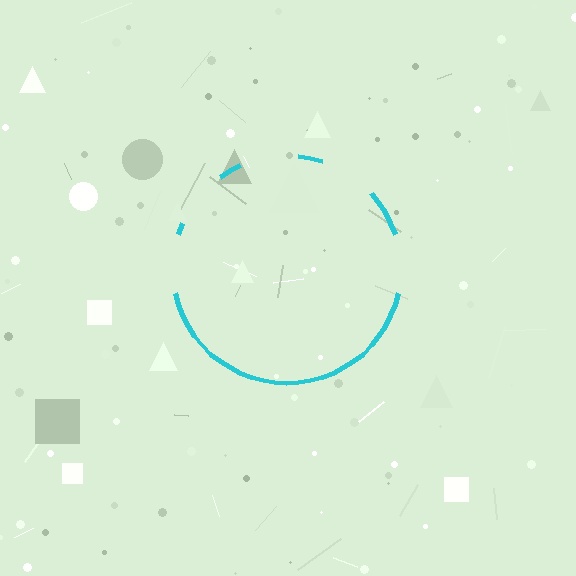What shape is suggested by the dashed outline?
The dashed outline suggests a circle.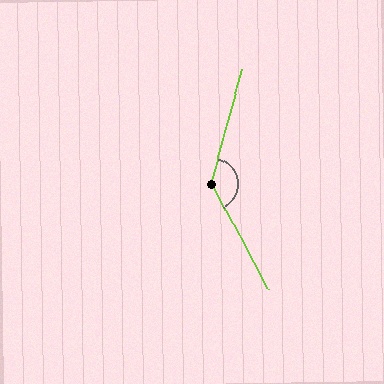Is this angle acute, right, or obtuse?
It is obtuse.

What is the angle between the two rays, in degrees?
Approximately 137 degrees.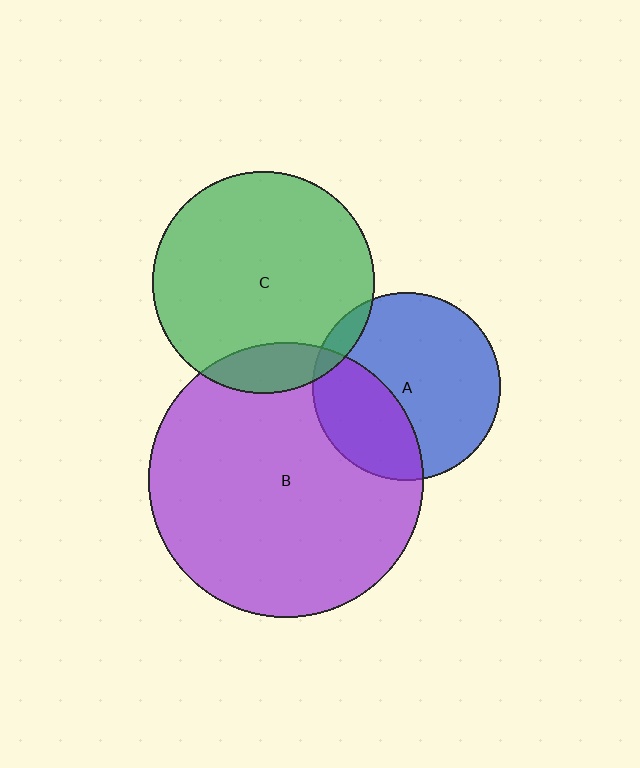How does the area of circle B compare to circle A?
Approximately 2.1 times.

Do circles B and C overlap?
Yes.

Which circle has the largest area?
Circle B (purple).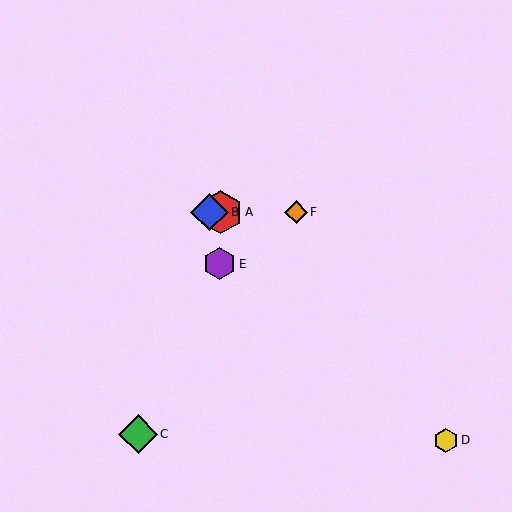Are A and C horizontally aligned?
No, A is at y≈212 and C is at y≈434.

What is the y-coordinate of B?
Object B is at y≈212.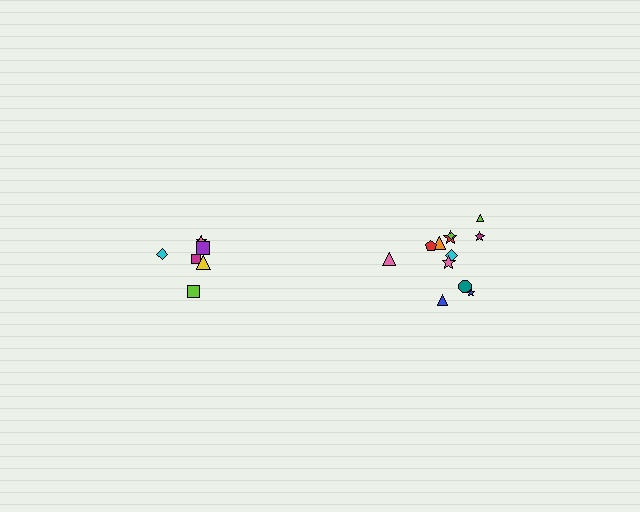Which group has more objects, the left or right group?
The right group.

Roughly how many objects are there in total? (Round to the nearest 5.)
Roughly 20 objects in total.